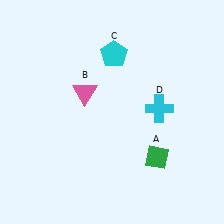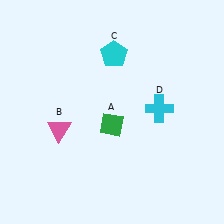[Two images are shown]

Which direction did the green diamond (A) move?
The green diamond (A) moved left.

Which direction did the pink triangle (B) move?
The pink triangle (B) moved down.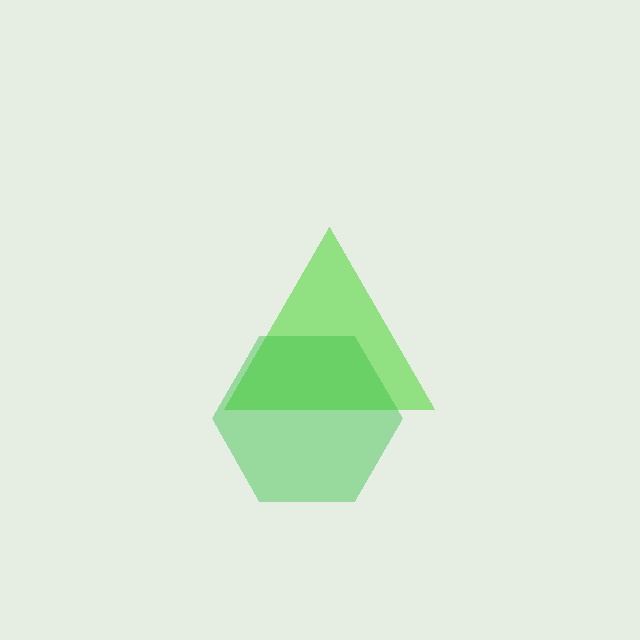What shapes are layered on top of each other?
The layered shapes are: a lime triangle, a green hexagon.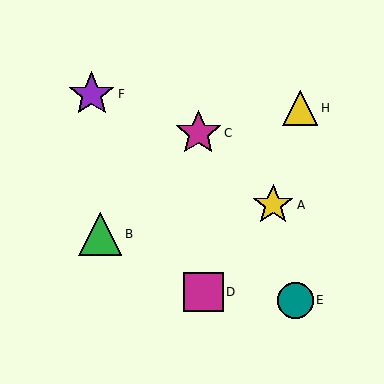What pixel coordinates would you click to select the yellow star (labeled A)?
Click at (273, 205) to select the yellow star A.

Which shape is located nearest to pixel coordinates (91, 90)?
The purple star (labeled F) at (92, 94) is nearest to that location.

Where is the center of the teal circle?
The center of the teal circle is at (295, 300).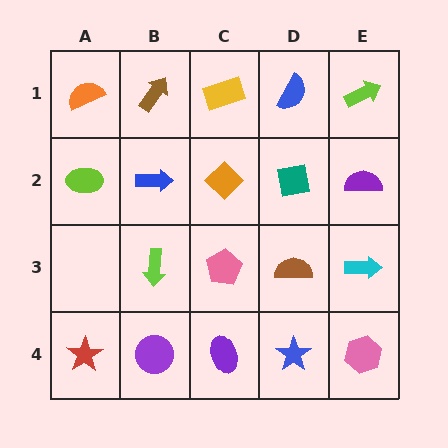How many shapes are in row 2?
5 shapes.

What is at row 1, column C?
A yellow rectangle.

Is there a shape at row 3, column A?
No, that cell is empty.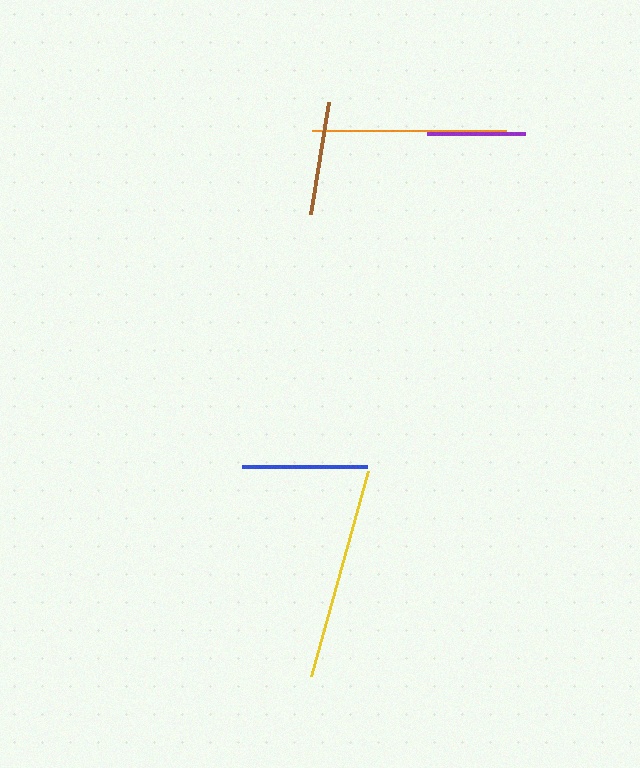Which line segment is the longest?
The yellow line is the longest at approximately 212 pixels.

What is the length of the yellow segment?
The yellow segment is approximately 212 pixels long.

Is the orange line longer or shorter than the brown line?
The orange line is longer than the brown line.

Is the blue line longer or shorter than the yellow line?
The yellow line is longer than the blue line.